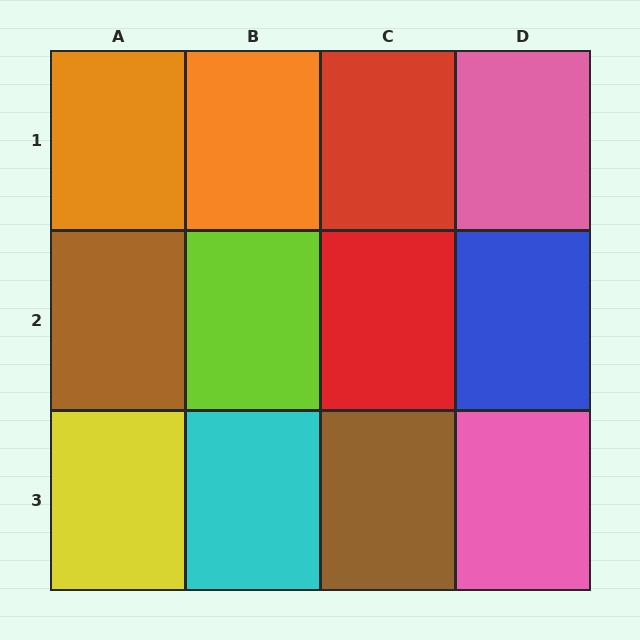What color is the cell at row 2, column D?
Blue.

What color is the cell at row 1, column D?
Pink.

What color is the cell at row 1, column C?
Red.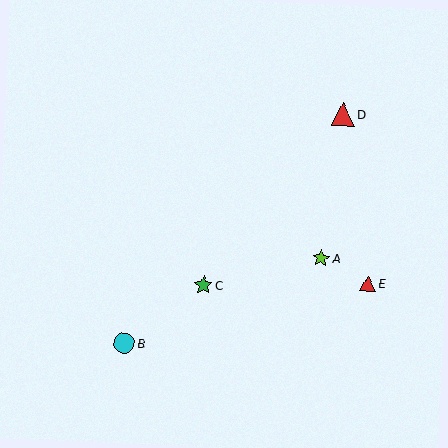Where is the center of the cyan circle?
The center of the cyan circle is at (124, 343).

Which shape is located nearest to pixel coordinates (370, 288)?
The red triangle (labeled E) at (368, 284) is nearest to that location.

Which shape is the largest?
The red triangle (labeled D) is the largest.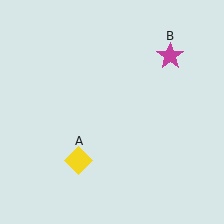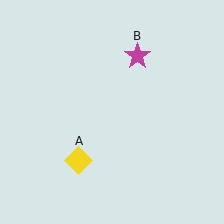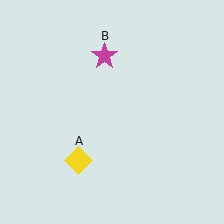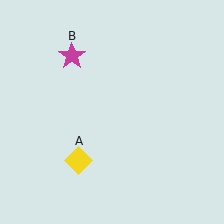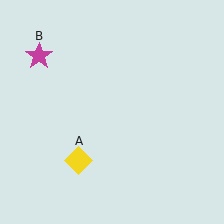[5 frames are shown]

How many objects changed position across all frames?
1 object changed position: magenta star (object B).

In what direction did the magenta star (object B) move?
The magenta star (object B) moved left.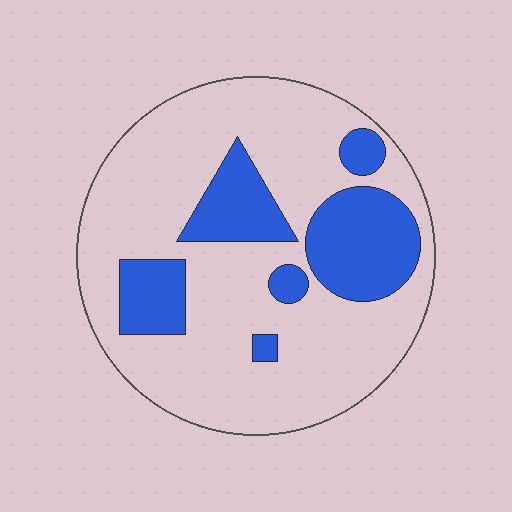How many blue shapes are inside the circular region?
6.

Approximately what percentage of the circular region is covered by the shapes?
Approximately 25%.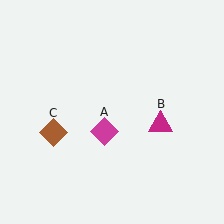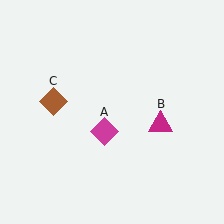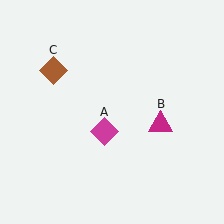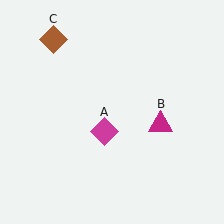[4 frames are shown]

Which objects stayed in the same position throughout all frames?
Magenta diamond (object A) and magenta triangle (object B) remained stationary.